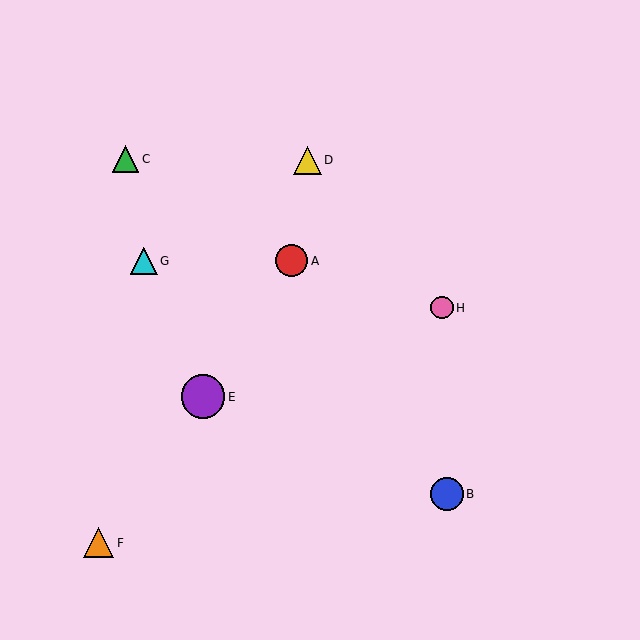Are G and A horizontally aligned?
Yes, both are at y≈261.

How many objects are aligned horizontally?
2 objects (A, G) are aligned horizontally.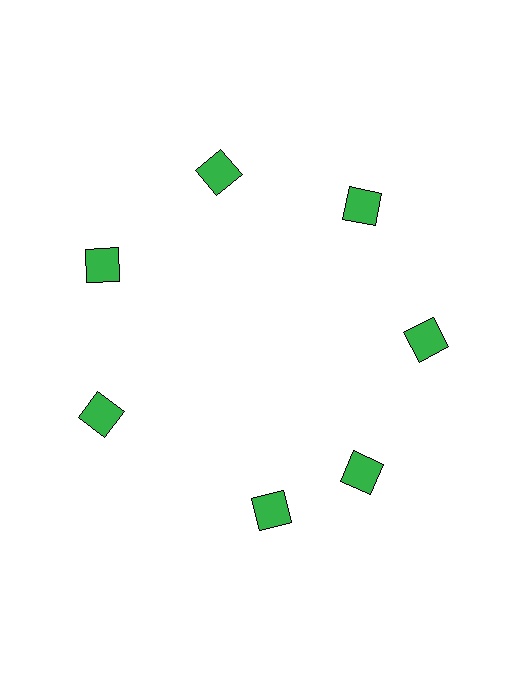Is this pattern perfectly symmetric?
No. The 7 green diamonds are arranged in a ring, but one element near the 6 o'clock position is rotated out of alignment along the ring, breaking the 7-fold rotational symmetry.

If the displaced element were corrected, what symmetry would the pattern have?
It would have 7-fold rotational symmetry — the pattern would map onto itself every 51 degrees.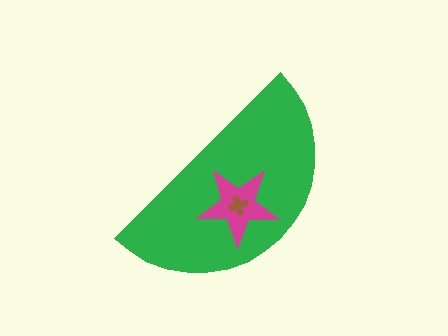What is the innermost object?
The brown cross.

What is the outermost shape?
The green semicircle.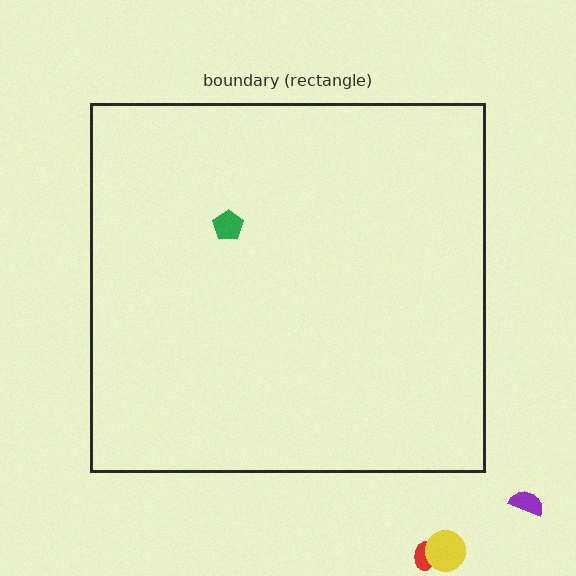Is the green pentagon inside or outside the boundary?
Inside.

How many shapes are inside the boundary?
1 inside, 3 outside.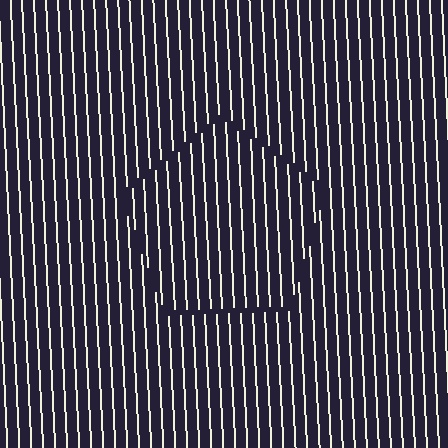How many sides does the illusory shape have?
5 sides — the line-ends trace a pentagon.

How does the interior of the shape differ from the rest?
The interior of the shape contains the same grating, shifted by half a period — the contour is defined by the phase discontinuity where line-ends from the inner and outer gratings abut.